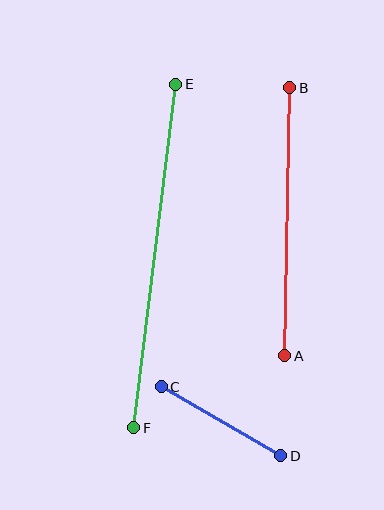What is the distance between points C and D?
The distance is approximately 138 pixels.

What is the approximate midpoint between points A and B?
The midpoint is at approximately (287, 222) pixels.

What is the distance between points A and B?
The distance is approximately 268 pixels.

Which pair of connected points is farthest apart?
Points E and F are farthest apart.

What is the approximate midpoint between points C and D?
The midpoint is at approximately (221, 421) pixels.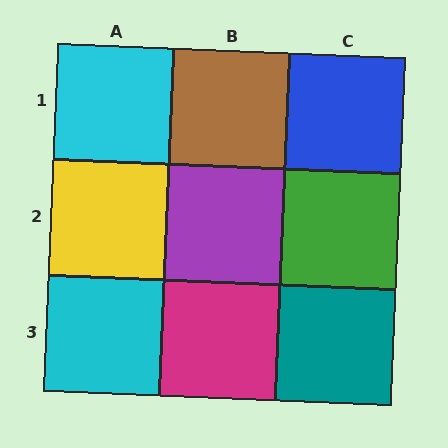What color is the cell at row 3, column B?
Magenta.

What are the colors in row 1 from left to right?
Cyan, brown, blue.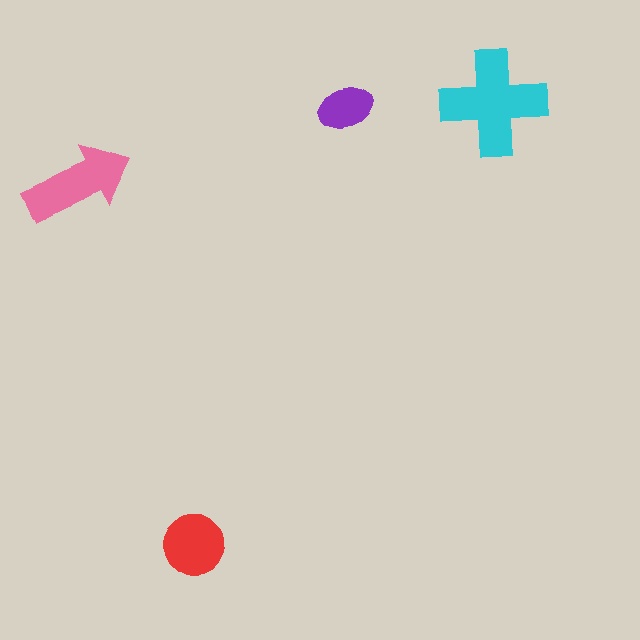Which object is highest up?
The purple ellipse is topmost.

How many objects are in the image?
There are 4 objects in the image.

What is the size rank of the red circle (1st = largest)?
3rd.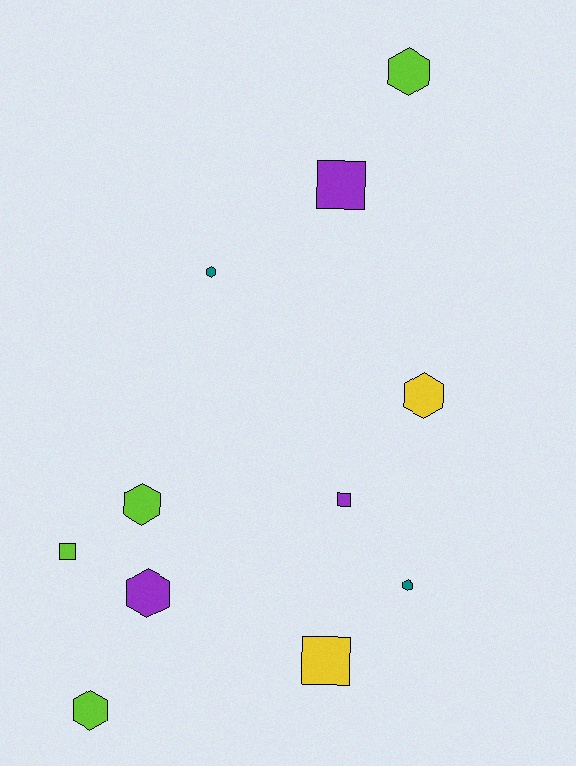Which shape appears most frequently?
Hexagon, with 7 objects.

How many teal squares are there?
There are no teal squares.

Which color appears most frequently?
Lime, with 4 objects.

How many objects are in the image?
There are 11 objects.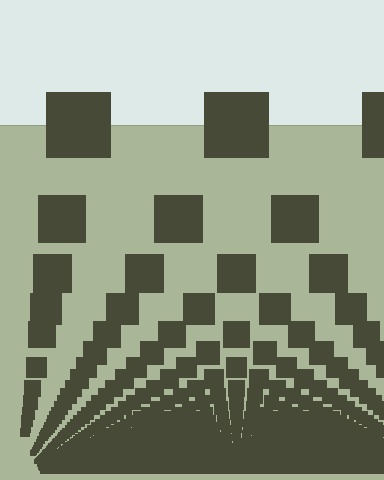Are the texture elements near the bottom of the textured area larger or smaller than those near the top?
Smaller. The gradient is inverted — elements near the bottom are smaller and denser.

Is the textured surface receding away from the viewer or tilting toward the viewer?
The surface appears to tilt toward the viewer. Texture elements get larger and sparser toward the top.